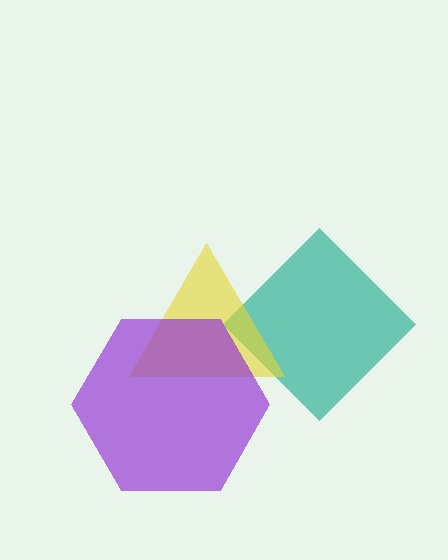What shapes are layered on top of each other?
The layered shapes are: a teal diamond, a yellow triangle, a purple hexagon.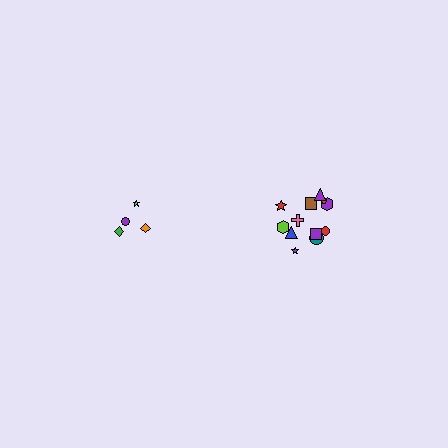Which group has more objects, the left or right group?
The right group.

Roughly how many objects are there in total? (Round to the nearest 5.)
Roughly 15 objects in total.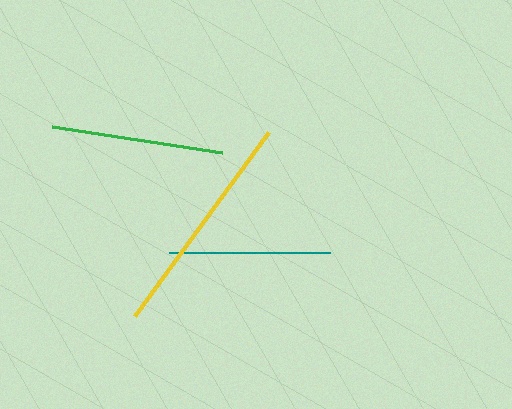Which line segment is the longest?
The yellow line is the longest at approximately 228 pixels.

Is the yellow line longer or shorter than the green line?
The yellow line is longer than the green line.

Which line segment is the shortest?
The teal line is the shortest at approximately 161 pixels.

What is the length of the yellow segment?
The yellow segment is approximately 228 pixels long.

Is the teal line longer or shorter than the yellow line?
The yellow line is longer than the teal line.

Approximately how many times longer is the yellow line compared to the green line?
The yellow line is approximately 1.3 times the length of the green line.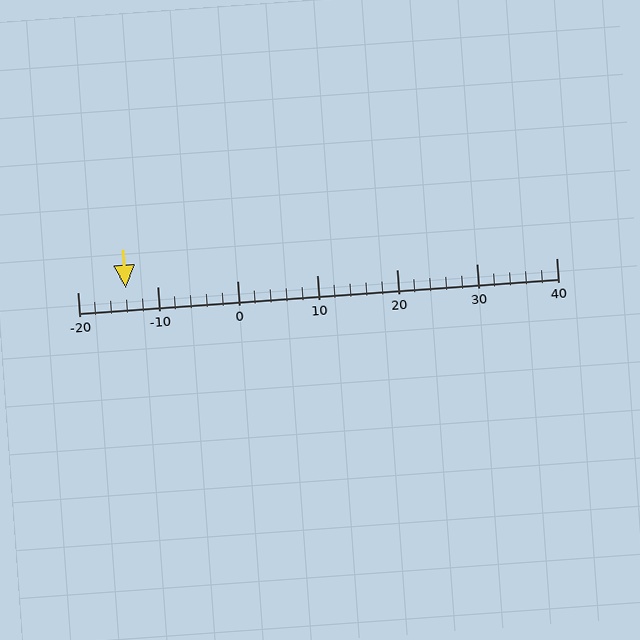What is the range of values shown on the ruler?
The ruler shows values from -20 to 40.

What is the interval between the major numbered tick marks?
The major tick marks are spaced 10 units apart.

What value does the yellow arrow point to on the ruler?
The yellow arrow points to approximately -14.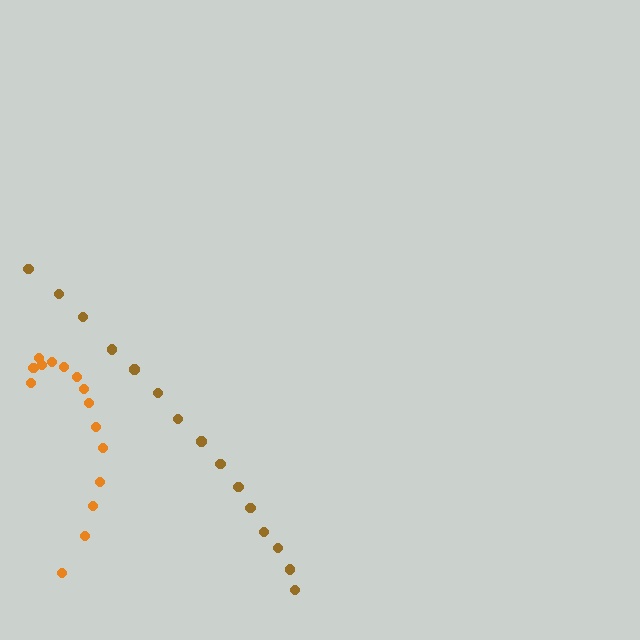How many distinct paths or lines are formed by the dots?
There are 2 distinct paths.